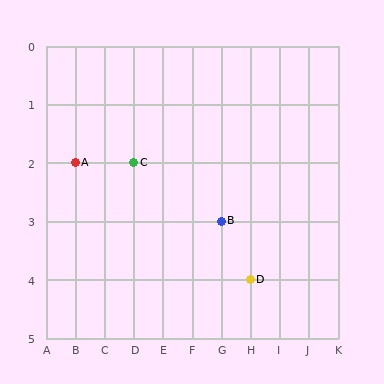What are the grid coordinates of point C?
Point C is at grid coordinates (D, 2).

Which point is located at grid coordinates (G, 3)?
Point B is at (G, 3).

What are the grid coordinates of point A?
Point A is at grid coordinates (B, 2).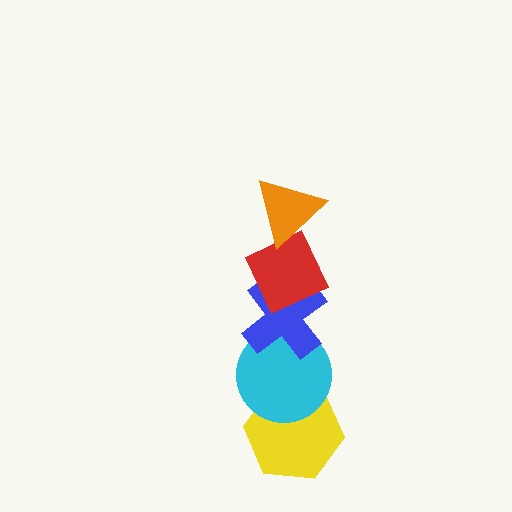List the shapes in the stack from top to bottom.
From top to bottom: the orange triangle, the red diamond, the blue cross, the cyan circle, the yellow hexagon.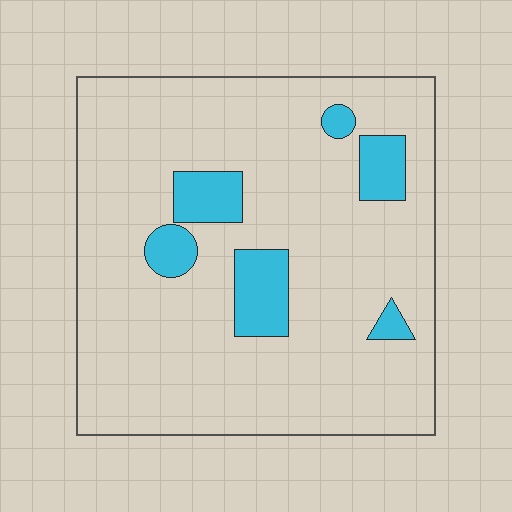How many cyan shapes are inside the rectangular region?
6.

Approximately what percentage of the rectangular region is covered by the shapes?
Approximately 10%.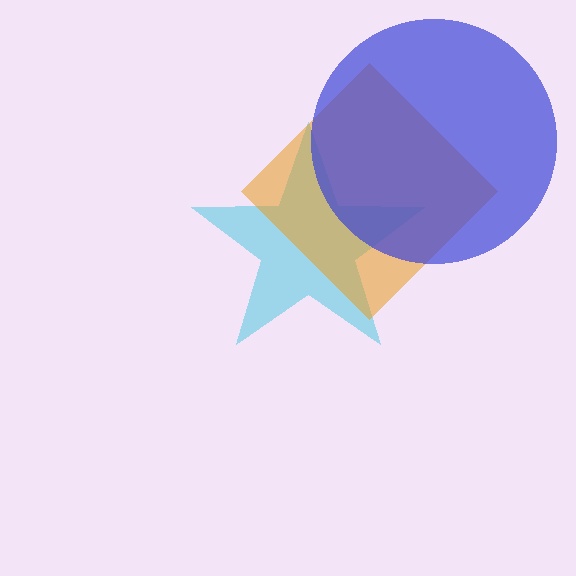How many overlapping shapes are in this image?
There are 3 overlapping shapes in the image.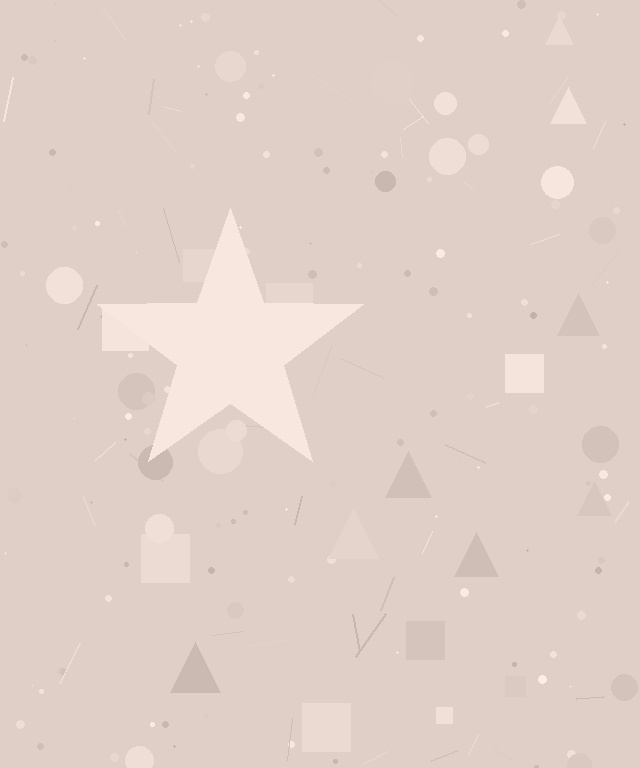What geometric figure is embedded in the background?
A star is embedded in the background.